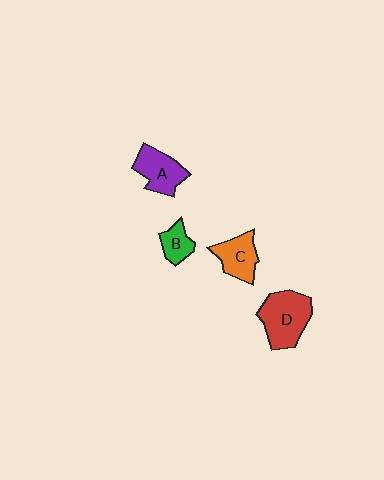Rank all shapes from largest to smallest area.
From largest to smallest: D (red), A (purple), C (orange), B (green).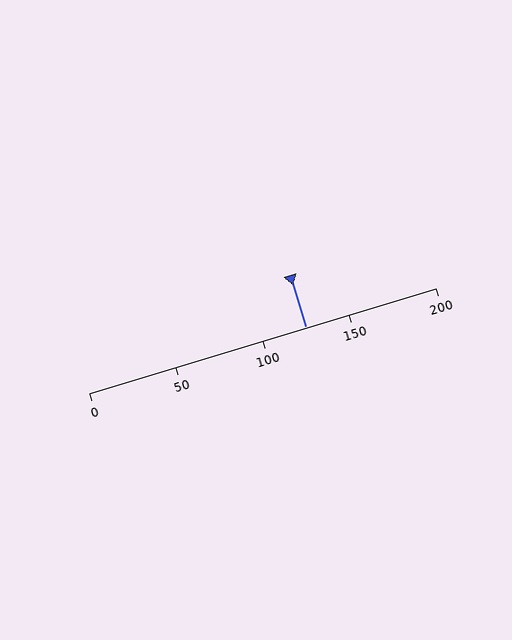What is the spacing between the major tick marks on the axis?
The major ticks are spaced 50 apart.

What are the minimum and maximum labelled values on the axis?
The axis runs from 0 to 200.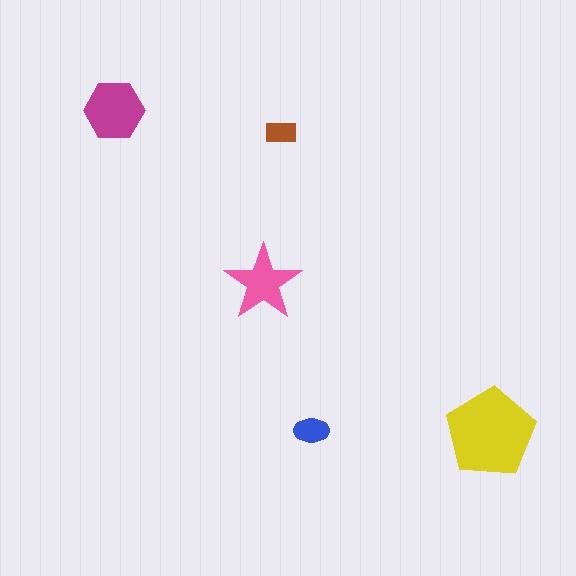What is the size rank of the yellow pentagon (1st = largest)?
1st.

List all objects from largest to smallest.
The yellow pentagon, the magenta hexagon, the pink star, the blue ellipse, the brown rectangle.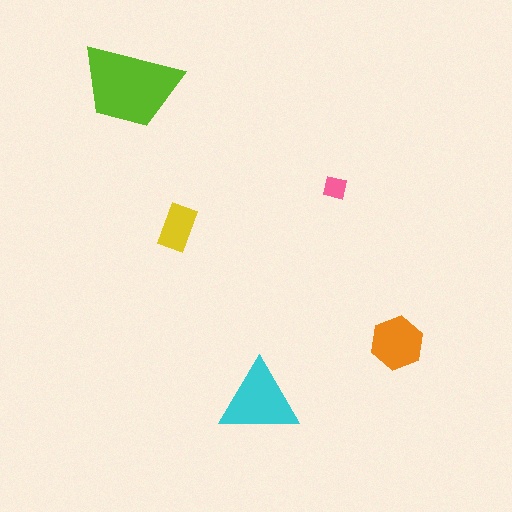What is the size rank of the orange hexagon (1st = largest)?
3rd.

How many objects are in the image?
There are 5 objects in the image.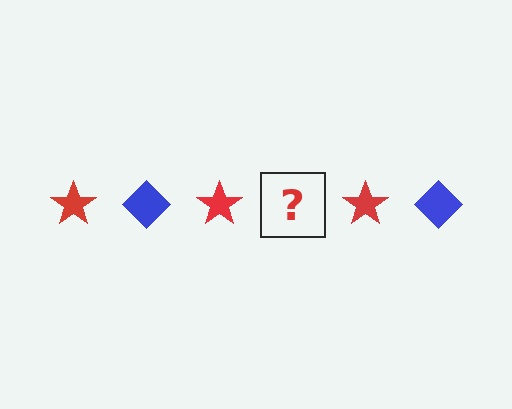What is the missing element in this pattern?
The missing element is a blue diamond.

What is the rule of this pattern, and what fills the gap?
The rule is that the pattern alternates between red star and blue diamond. The gap should be filled with a blue diamond.